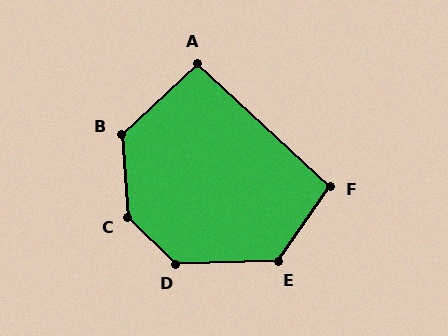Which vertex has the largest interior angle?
C, at approximately 139 degrees.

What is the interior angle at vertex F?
Approximately 98 degrees (obtuse).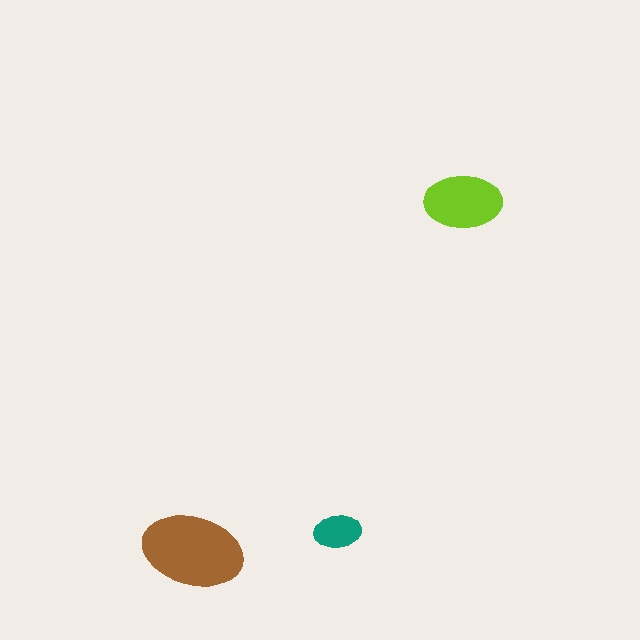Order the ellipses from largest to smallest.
the brown one, the lime one, the teal one.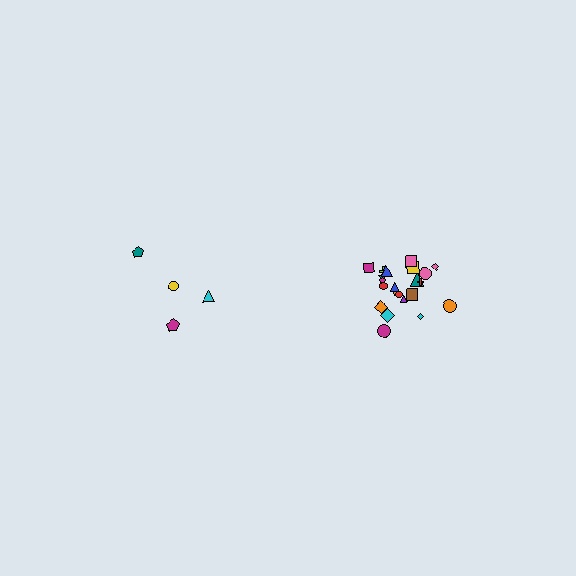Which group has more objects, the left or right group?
The right group.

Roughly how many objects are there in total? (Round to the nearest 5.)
Roughly 25 objects in total.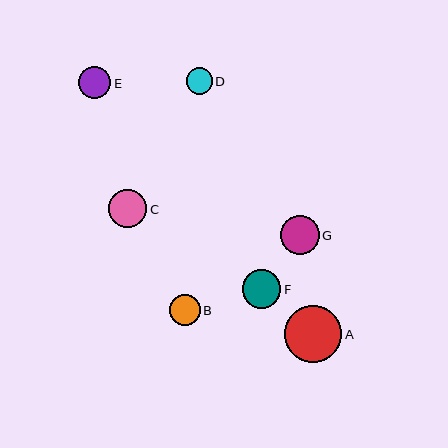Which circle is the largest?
Circle A is the largest with a size of approximately 57 pixels.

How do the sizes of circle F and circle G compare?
Circle F and circle G are approximately the same size.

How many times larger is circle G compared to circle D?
Circle G is approximately 1.5 times the size of circle D.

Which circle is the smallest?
Circle D is the smallest with a size of approximately 26 pixels.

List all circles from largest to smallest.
From largest to smallest: A, F, G, C, E, B, D.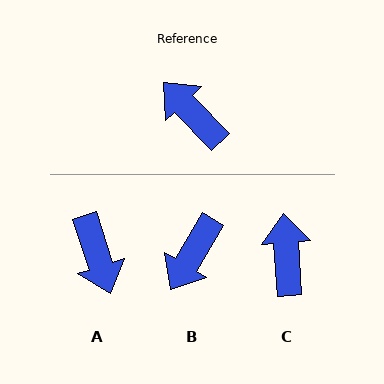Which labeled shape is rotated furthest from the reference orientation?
A, about 155 degrees away.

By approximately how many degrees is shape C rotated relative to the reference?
Approximately 39 degrees clockwise.